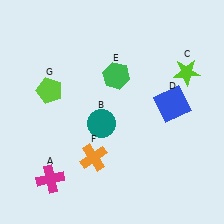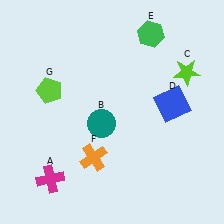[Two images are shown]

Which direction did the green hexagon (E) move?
The green hexagon (E) moved up.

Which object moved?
The green hexagon (E) moved up.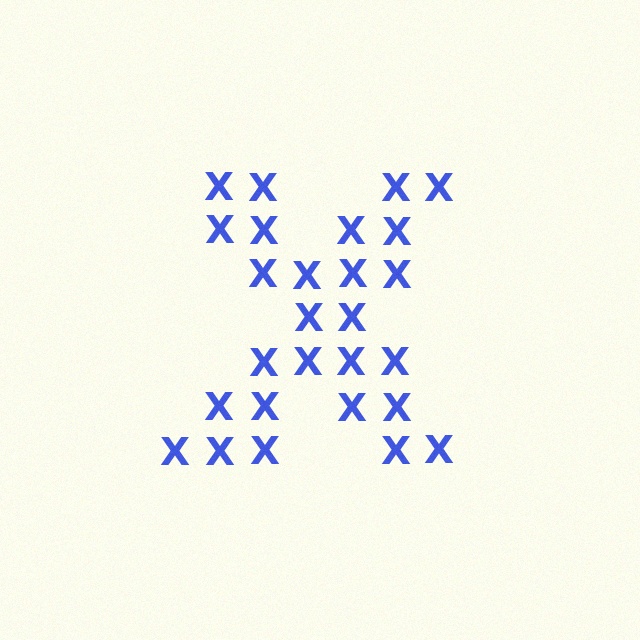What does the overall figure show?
The overall figure shows the letter X.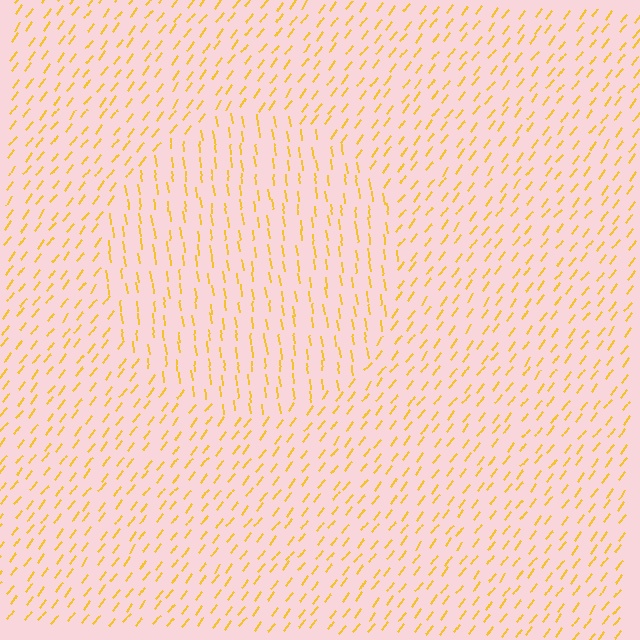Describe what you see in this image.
The image is filled with small yellow line segments. A circle region in the image has lines oriented differently from the surrounding lines, creating a visible texture boundary.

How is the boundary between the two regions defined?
The boundary is defined purely by a change in line orientation (approximately 45 degrees difference). All lines are the same color and thickness.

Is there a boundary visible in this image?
Yes, there is a texture boundary formed by a change in line orientation.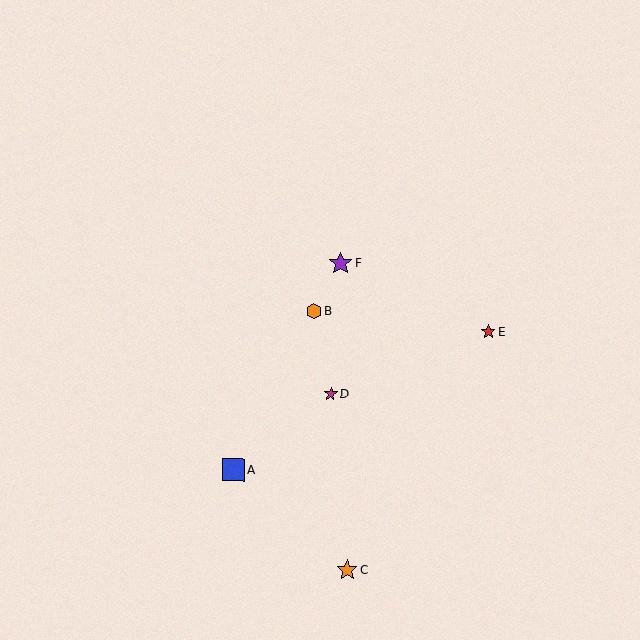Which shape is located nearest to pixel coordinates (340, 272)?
The purple star (labeled F) at (341, 263) is nearest to that location.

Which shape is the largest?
The purple star (labeled F) is the largest.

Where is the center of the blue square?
The center of the blue square is at (233, 470).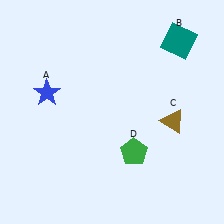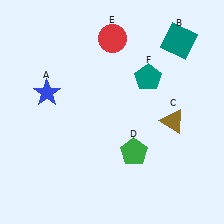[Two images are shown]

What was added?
A red circle (E), a teal pentagon (F) were added in Image 2.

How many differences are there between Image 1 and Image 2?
There are 2 differences between the two images.